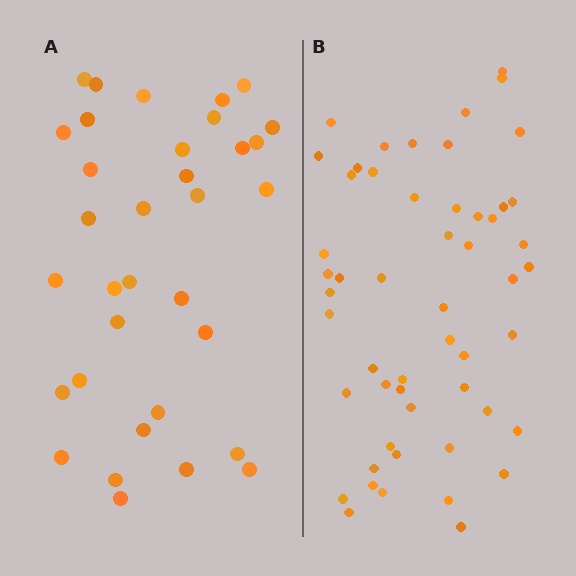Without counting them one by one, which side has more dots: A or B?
Region B (the right region) has more dots.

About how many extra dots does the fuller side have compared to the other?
Region B has approximately 20 more dots than region A.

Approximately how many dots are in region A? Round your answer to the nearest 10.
About 30 dots. (The exact count is 34, which rounds to 30.)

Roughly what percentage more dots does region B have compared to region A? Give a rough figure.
About 55% more.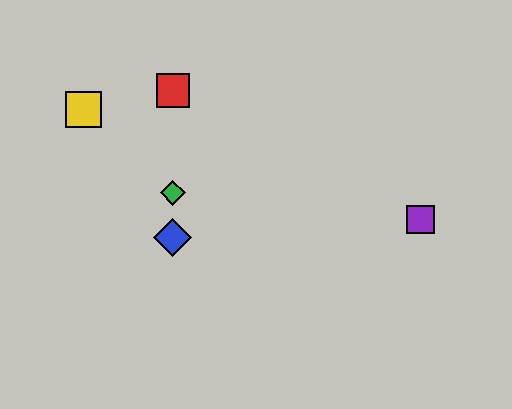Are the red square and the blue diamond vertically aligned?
Yes, both are at x≈173.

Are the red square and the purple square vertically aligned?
No, the red square is at x≈173 and the purple square is at x≈421.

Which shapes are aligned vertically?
The red square, the blue diamond, the green diamond are aligned vertically.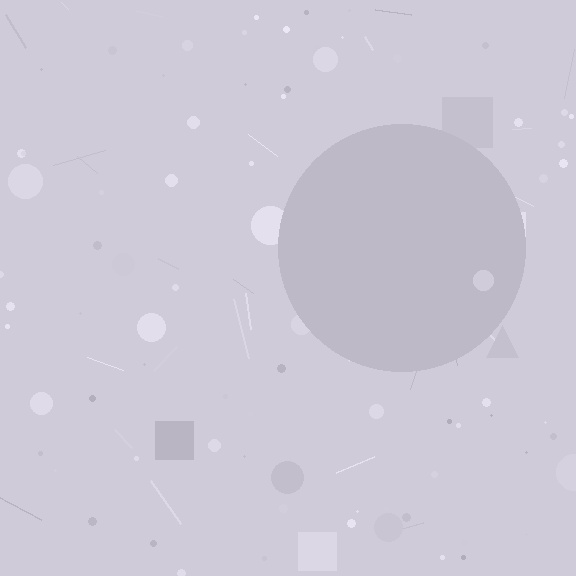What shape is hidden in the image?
A circle is hidden in the image.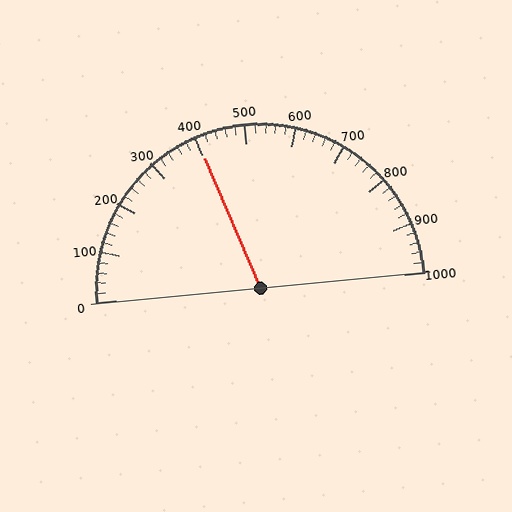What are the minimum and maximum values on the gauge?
The gauge ranges from 0 to 1000.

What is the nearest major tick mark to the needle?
The nearest major tick mark is 400.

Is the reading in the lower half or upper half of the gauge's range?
The reading is in the lower half of the range (0 to 1000).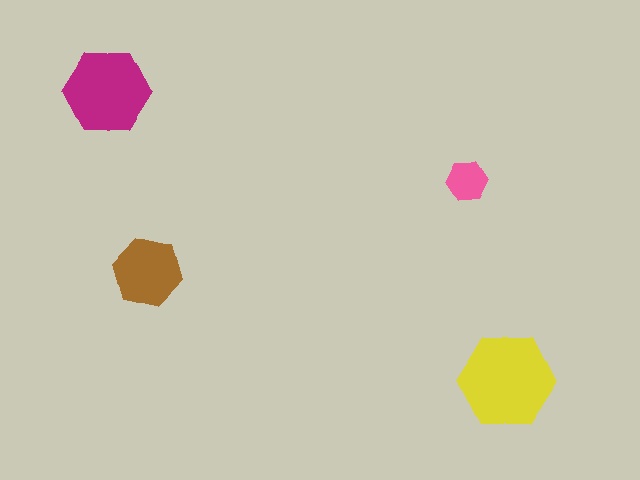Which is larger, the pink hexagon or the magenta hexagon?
The magenta one.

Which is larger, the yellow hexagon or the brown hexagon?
The yellow one.